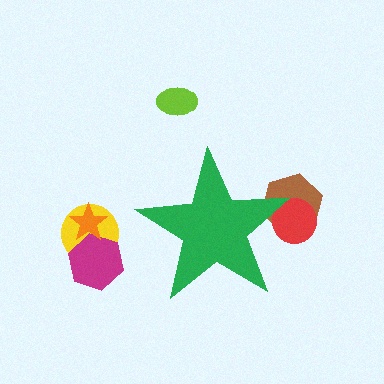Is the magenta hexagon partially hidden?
No, the magenta hexagon is fully visible.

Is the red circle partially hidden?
Yes, the red circle is partially hidden behind the green star.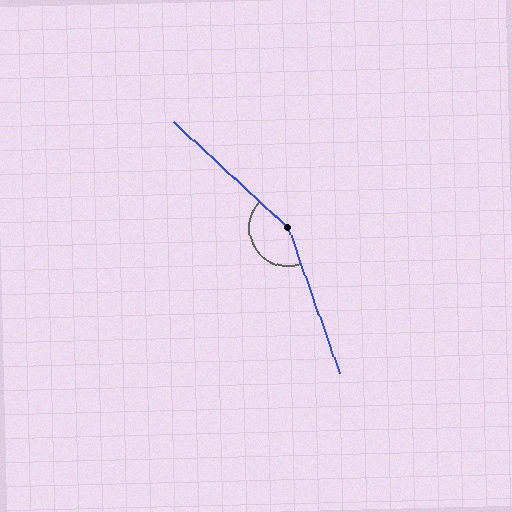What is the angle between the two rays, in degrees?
Approximately 152 degrees.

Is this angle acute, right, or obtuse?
It is obtuse.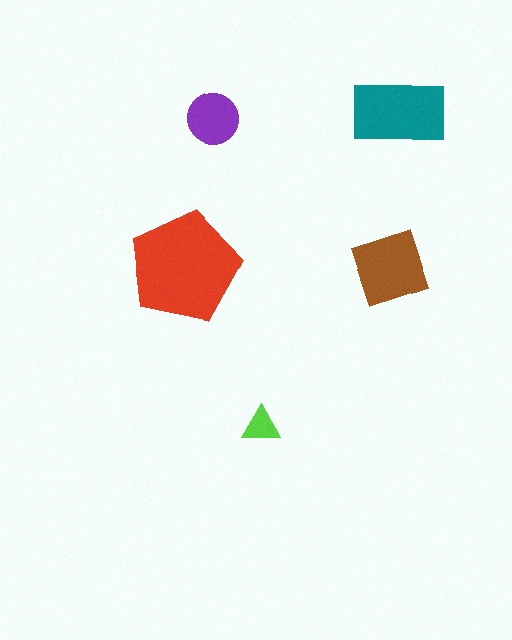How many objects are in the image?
There are 5 objects in the image.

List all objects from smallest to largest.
The lime triangle, the purple circle, the brown square, the teal rectangle, the red pentagon.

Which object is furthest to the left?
The red pentagon is leftmost.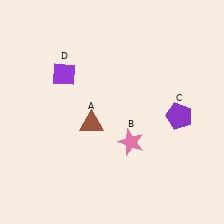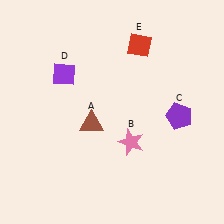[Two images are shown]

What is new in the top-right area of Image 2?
A red diamond (E) was added in the top-right area of Image 2.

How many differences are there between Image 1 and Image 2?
There is 1 difference between the two images.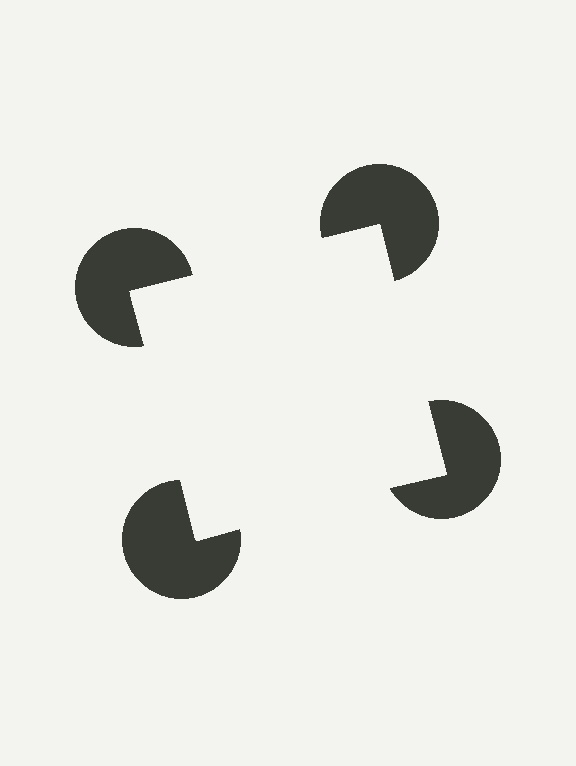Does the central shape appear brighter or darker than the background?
It typically appears slightly brighter than the background, even though no actual brightness change is drawn.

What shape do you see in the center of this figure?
An illusory square — its edges are inferred from the aligned wedge cuts in the pac-man discs, not physically drawn.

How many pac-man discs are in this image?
There are 4 — one at each vertex of the illusory square.